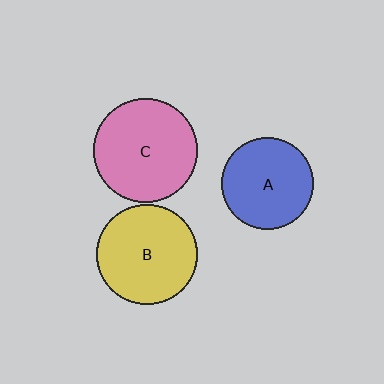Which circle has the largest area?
Circle C (pink).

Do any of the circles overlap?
No, none of the circles overlap.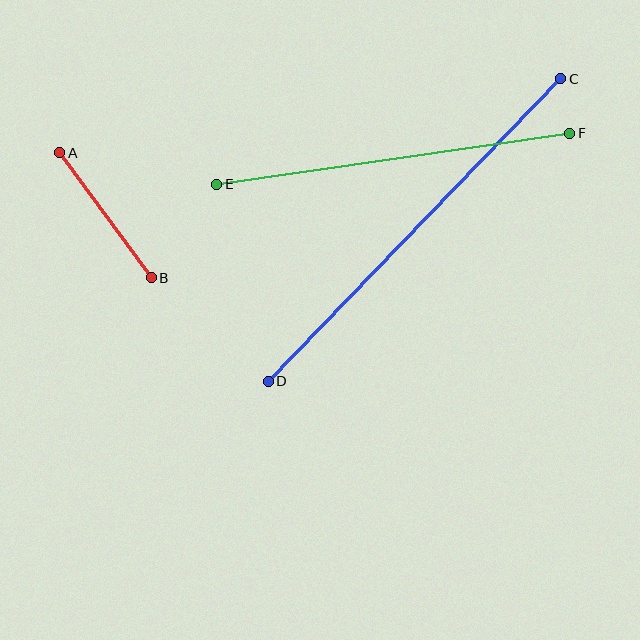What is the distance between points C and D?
The distance is approximately 421 pixels.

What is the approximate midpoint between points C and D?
The midpoint is at approximately (414, 230) pixels.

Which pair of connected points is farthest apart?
Points C and D are farthest apart.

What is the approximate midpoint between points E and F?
The midpoint is at approximately (393, 159) pixels.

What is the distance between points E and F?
The distance is approximately 356 pixels.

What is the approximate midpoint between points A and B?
The midpoint is at approximately (106, 215) pixels.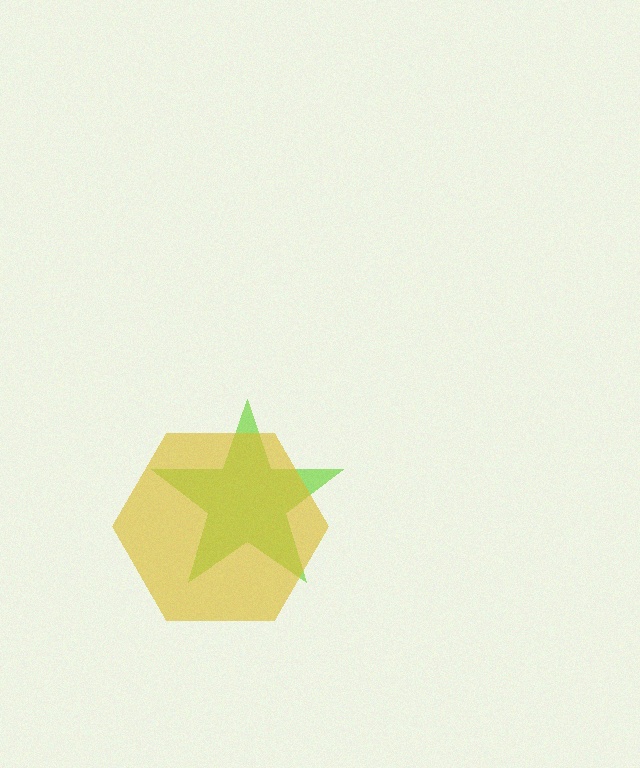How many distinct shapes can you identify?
There are 2 distinct shapes: a lime star, a yellow hexagon.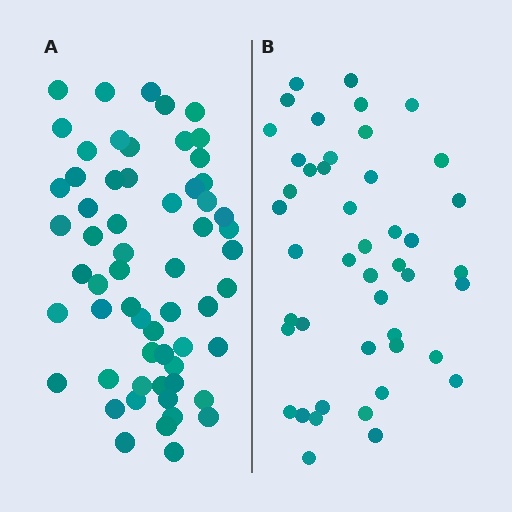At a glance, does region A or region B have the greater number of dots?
Region A (the left region) has more dots.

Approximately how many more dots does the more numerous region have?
Region A has approximately 15 more dots than region B.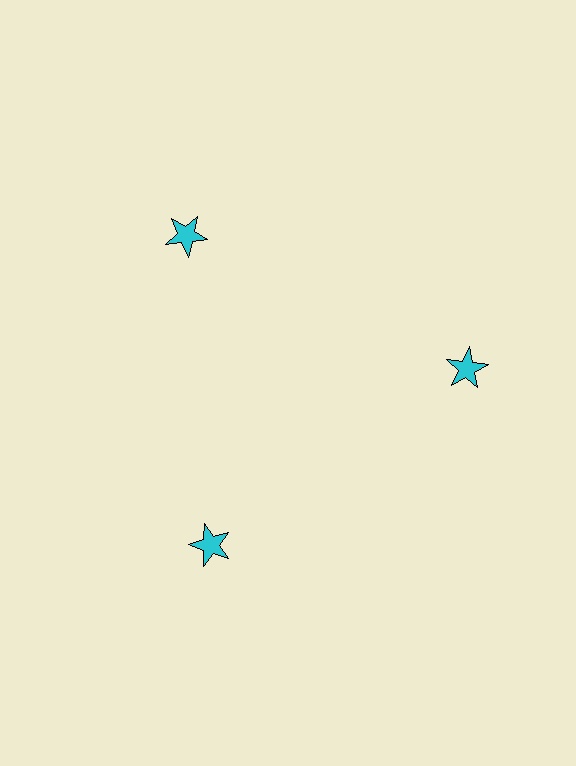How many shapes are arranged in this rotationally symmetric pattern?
There are 3 shapes, arranged in 3 groups of 1.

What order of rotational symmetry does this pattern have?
This pattern has 3-fold rotational symmetry.